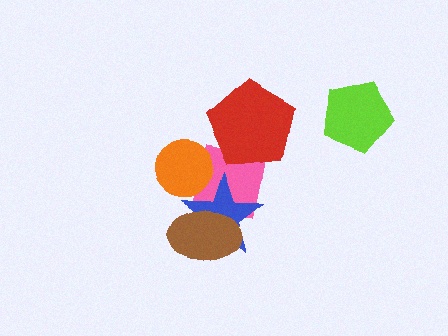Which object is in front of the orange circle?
The blue star is in front of the orange circle.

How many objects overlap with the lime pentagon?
0 objects overlap with the lime pentagon.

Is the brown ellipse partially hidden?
No, no other shape covers it.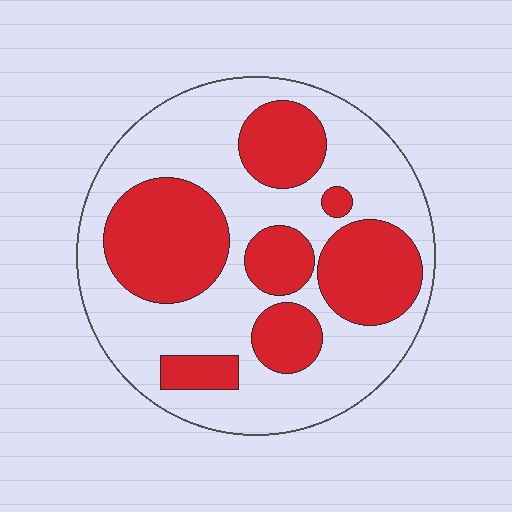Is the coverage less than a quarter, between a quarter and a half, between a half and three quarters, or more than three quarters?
Between a quarter and a half.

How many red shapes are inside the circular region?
7.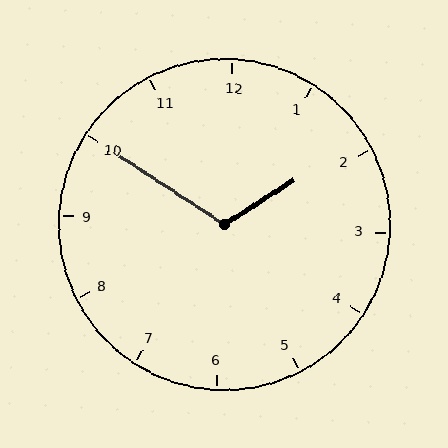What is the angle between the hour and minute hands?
Approximately 115 degrees.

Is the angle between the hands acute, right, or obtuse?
It is obtuse.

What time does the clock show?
1:50.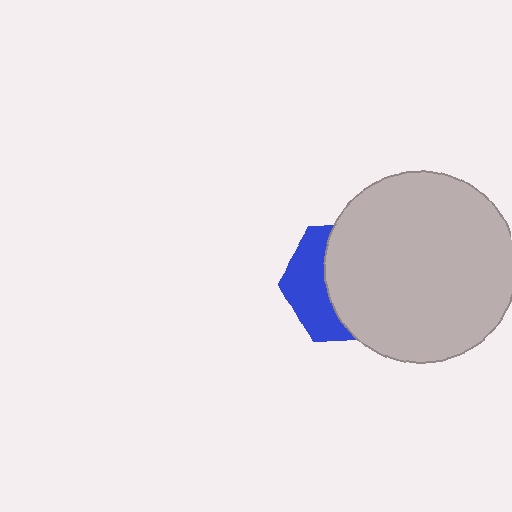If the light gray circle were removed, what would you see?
You would see the complete blue hexagon.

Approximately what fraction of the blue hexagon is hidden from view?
Roughly 62% of the blue hexagon is hidden behind the light gray circle.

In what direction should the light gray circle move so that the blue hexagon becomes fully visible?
The light gray circle should move right. That is the shortest direction to clear the overlap and leave the blue hexagon fully visible.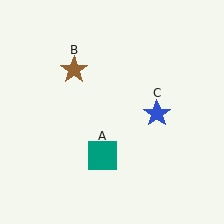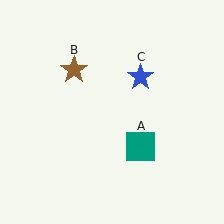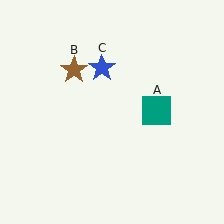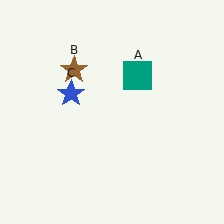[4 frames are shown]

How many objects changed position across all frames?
2 objects changed position: teal square (object A), blue star (object C).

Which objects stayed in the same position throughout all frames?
Brown star (object B) remained stationary.